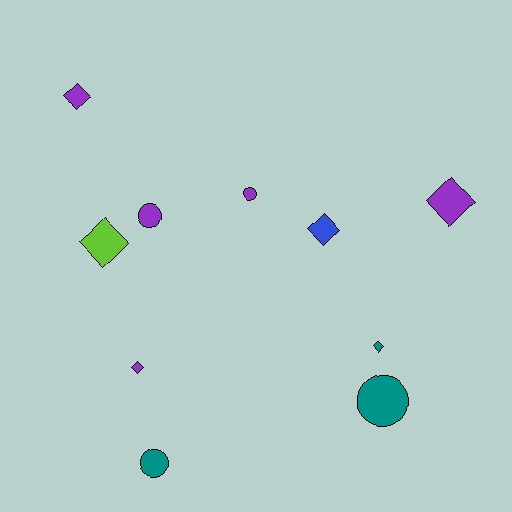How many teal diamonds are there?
There is 1 teal diamond.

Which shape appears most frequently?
Diamond, with 6 objects.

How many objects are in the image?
There are 10 objects.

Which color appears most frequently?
Purple, with 5 objects.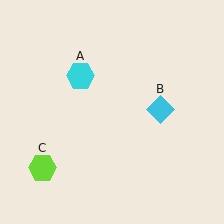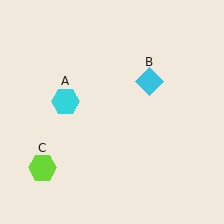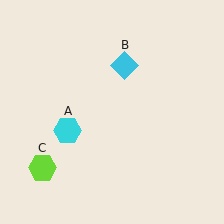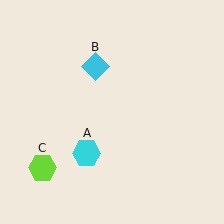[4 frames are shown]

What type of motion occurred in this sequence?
The cyan hexagon (object A), cyan diamond (object B) rotated counterclockwise around the center of the scene.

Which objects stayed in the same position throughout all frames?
Lime hexagon (object C) remained stationary.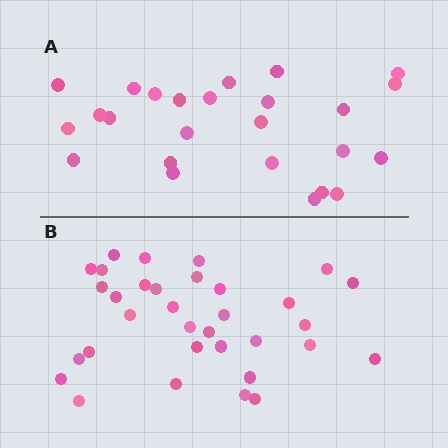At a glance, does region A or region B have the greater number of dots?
Region B (the bottom region) has more dots.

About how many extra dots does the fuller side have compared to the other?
Region B has roughly 8 or so more dots than region A.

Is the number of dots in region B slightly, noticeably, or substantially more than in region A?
Region B has noticeably more, but not dramatically so. The ratio is roughly 1.3 to 1.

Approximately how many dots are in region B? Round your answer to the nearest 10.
About 30 dots. (The exact count is 33, which rounds to 30.)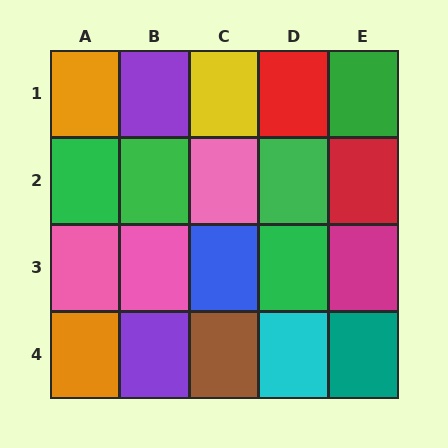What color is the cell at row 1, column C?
Yellow.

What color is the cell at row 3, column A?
Pink.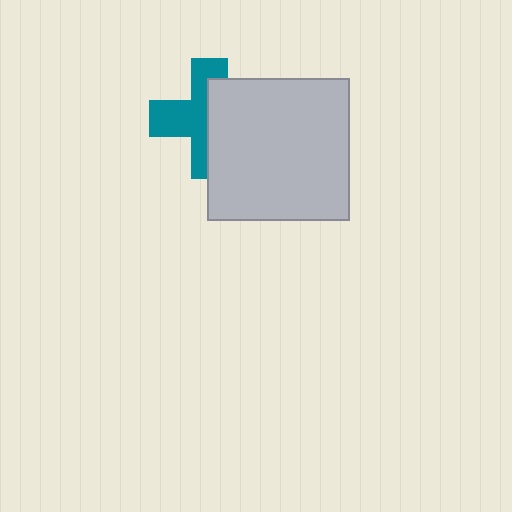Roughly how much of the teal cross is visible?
About half of it is visible (roughly 52%).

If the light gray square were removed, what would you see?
You would see the complete teal cross.